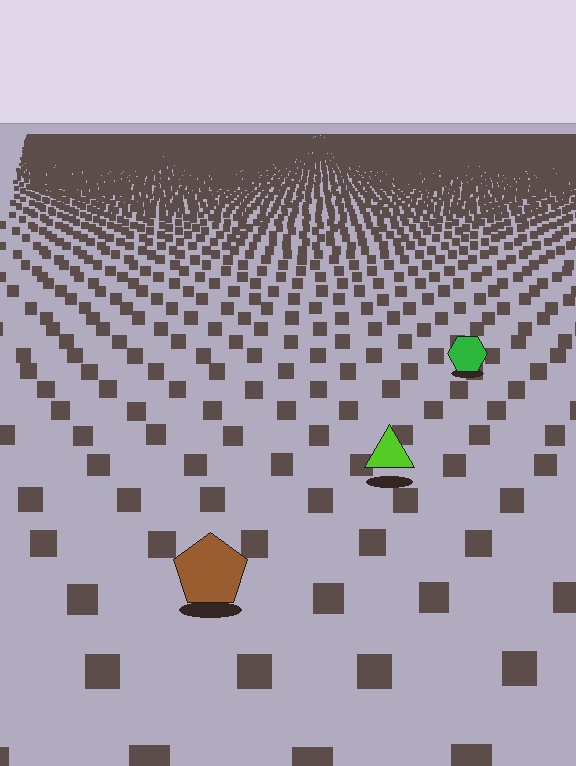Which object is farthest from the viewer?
The green hexagon is farthest from the viewer. It appears smaller and the ground texture around it is denser.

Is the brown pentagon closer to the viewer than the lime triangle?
Yes. The brown pentagon is closer — you can tell from the texture gradient: the ground texture is coarser near it.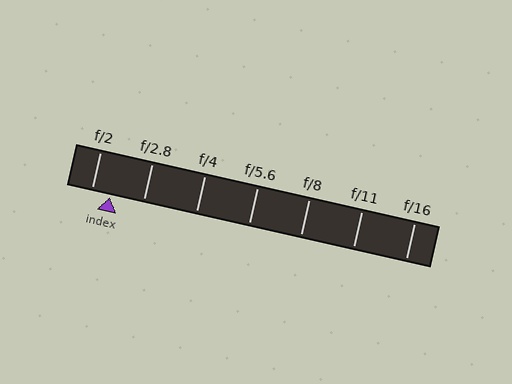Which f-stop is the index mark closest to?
The index mark is closest to f/2.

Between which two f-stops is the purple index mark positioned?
The index mark is between f/2 and f/2.8.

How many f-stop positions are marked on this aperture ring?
There are 7 f-stop positions marked.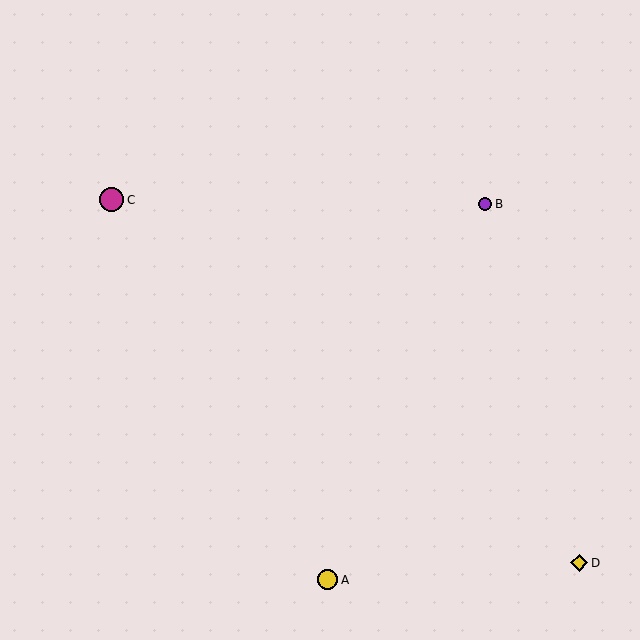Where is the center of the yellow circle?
The center of the yellow circle is at (328, 580).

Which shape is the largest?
The magenta circle (labeled C) is the largest.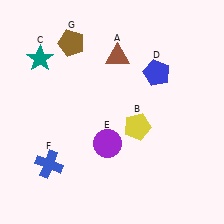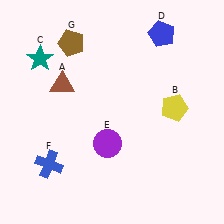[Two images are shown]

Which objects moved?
The objects that moved are: the brown triangle (A), the yellow pentagon (B), the blue pentagon (D).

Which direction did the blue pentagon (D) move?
The blue pentagon (D) moved up.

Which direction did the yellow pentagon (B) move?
The yellow pentagon (B) moved right.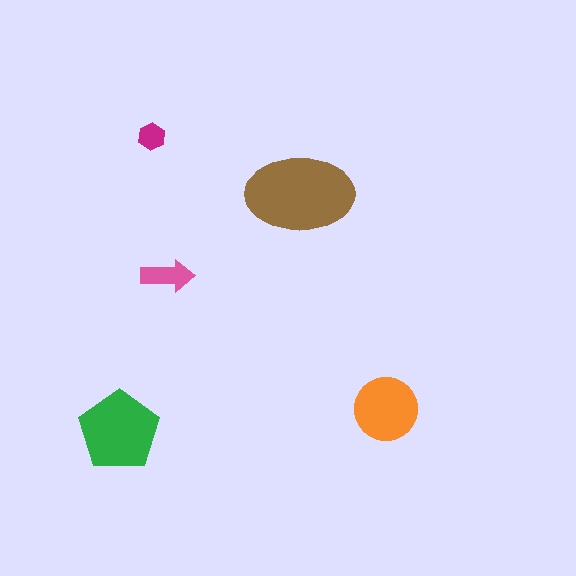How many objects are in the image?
There are 5 objects in the image.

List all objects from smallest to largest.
The magenta hexagon, the pink arrow, the orange circle, the green pentagon, the brown ellipse.